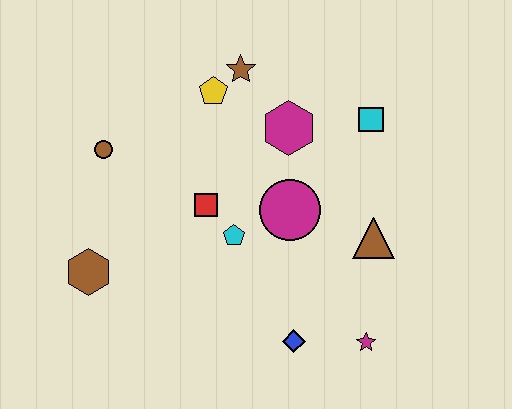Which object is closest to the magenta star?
The blue diamond is closest to the magenta star.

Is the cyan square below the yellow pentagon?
Yes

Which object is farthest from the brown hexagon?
The cyan square is farthest from the brown hexagon.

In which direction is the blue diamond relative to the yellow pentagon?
The blue diamond is below the yellow pentagon.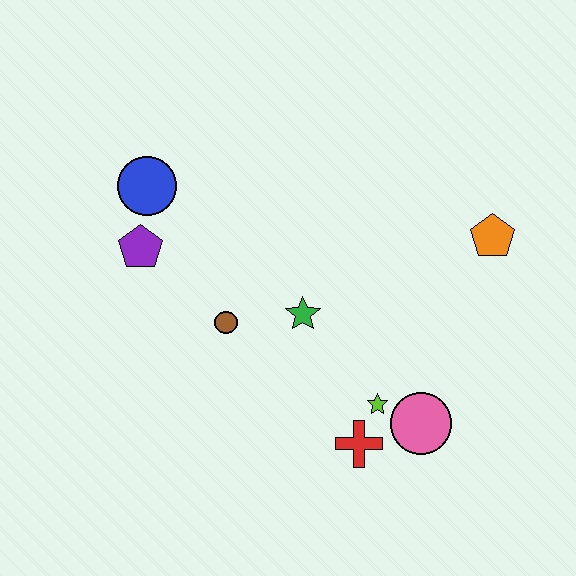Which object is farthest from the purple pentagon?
The orange pentagon is farthest from the purple pentagon.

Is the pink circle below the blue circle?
Yes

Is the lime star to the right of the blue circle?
Yes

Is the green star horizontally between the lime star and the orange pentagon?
No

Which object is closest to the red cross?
The lime star is closest to the red cross.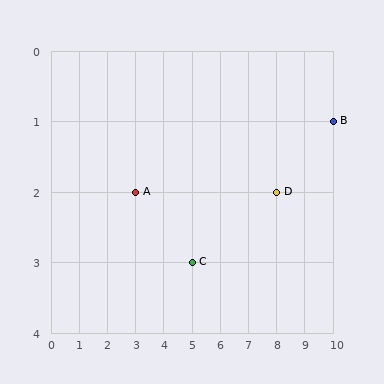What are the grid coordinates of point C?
Point C is at grid coordinates (5, 3).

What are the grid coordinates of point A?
Point A is at grid coordinates (3, 2).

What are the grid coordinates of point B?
Point B is at grid coordinates (10, 1).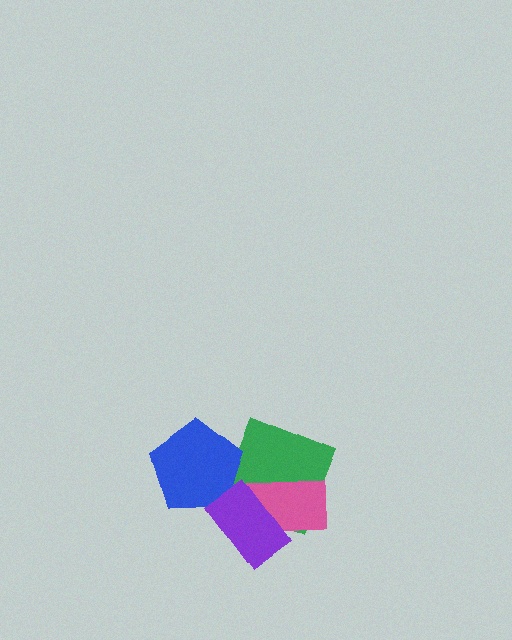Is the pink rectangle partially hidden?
Yes, it is partially covered by another shape.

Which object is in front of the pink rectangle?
The purple rectangle is in front of the pink rectangle.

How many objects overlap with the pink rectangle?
2 objects overlap with the pink rectangle.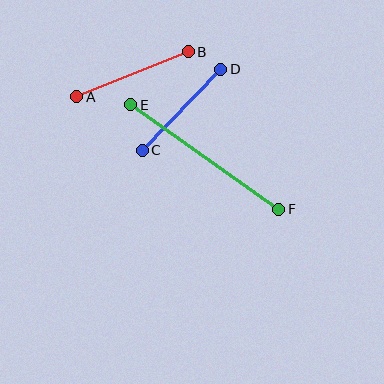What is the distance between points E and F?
The distance is approximately 181 pixels.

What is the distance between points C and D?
The distance is approximately 113 pixels.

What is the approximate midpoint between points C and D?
The midpoint is at approximately (181, 110) pixels.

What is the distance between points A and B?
The distance is approximately 120 pixels.